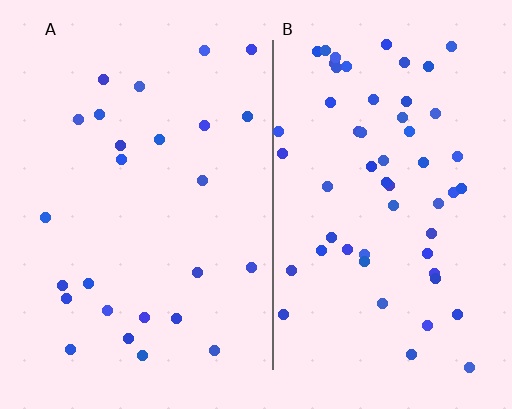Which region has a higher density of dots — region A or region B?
B (the right).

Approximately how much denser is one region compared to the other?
Approximately 2.2× — region B over region A.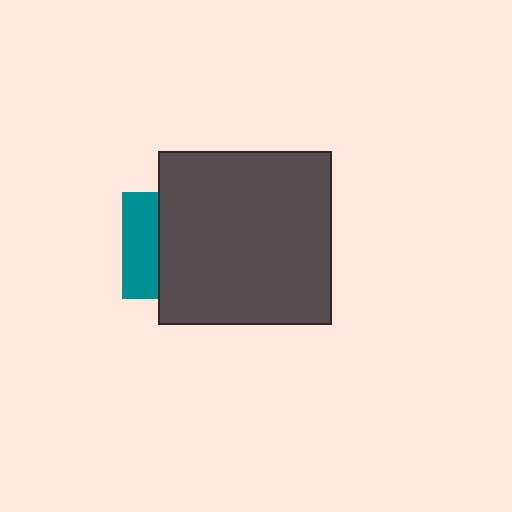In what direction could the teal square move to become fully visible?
The teal square could move left. That would shift it out from behind the dark gray square entirely.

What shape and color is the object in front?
The object in front is a dark gray square.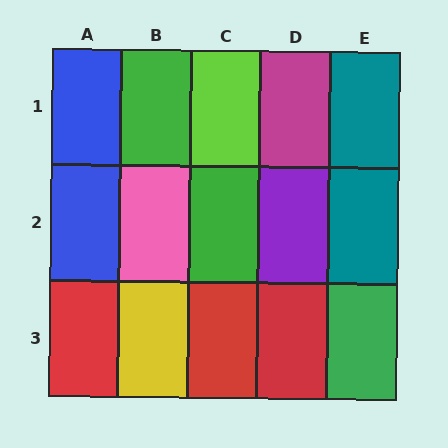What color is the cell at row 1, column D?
Magenta.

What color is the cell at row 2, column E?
Teal.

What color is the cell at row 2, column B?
Pink.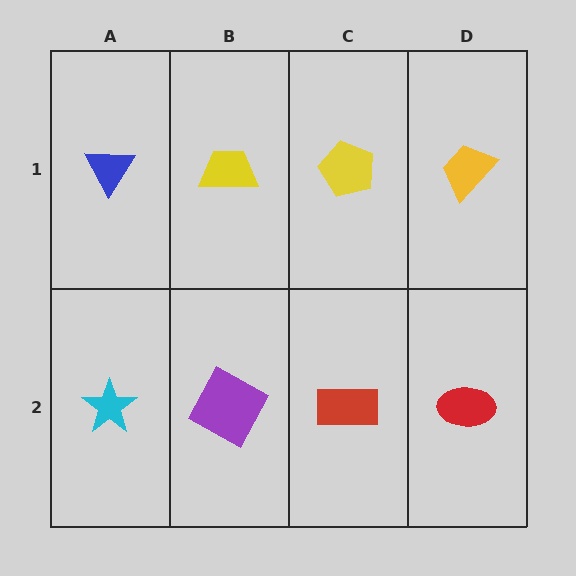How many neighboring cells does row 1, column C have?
3.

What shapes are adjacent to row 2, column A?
A blue triangle (row 1, column A), a purple square (row 2, column B).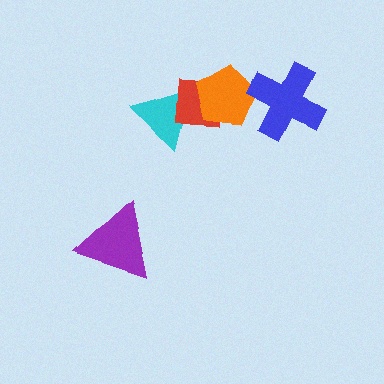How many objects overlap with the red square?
2 objects overlap with the red square.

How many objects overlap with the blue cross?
1 object overlaps with the blue cross.